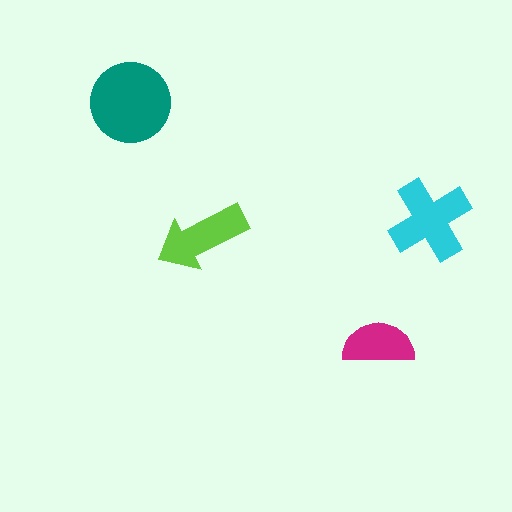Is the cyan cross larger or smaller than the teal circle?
Smaller.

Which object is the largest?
The teal circle.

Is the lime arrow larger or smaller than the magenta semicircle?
Larger.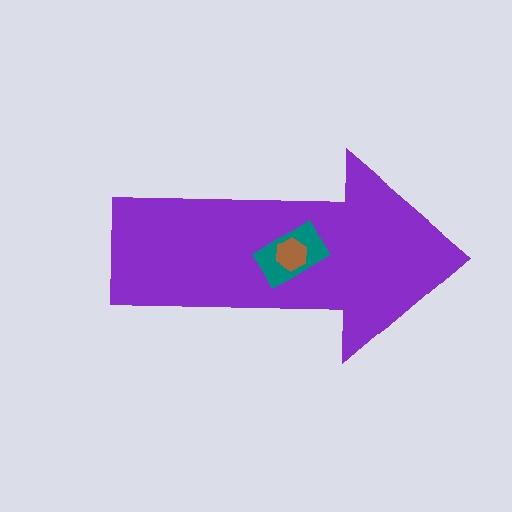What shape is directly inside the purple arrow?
The teal rectangle.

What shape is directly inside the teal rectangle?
The brown hexagon.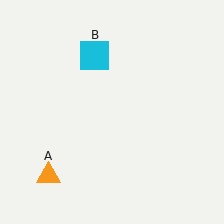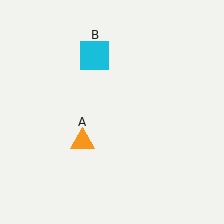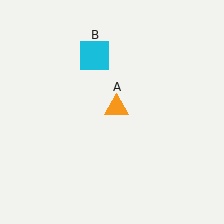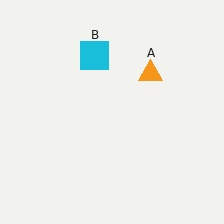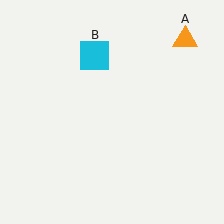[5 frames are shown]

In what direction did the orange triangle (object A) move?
The orange triangle (object A) moved up and to the right.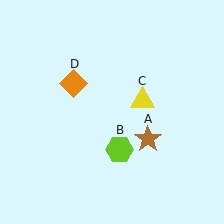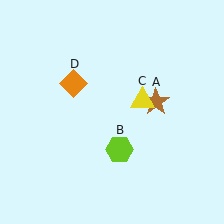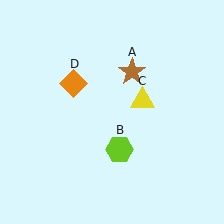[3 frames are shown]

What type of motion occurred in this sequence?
The brown star (object A) rotated counterclockwise around the center of the scene.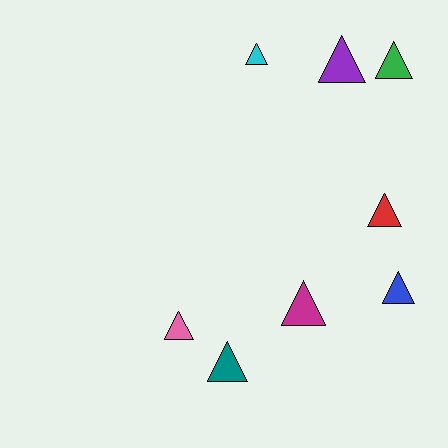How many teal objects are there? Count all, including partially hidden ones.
There is 1 teal object.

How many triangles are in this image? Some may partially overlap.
There are 8 triangles.